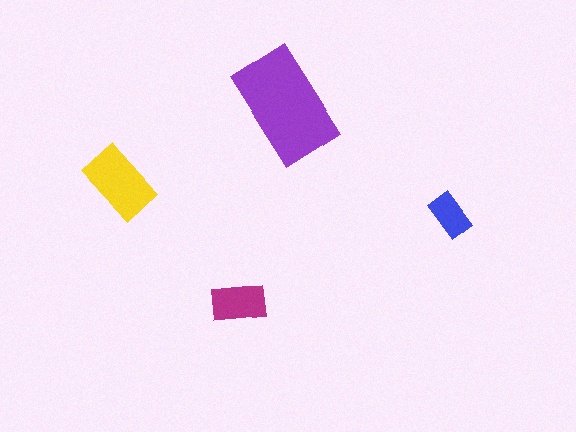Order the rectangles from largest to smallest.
the purple one, the yellow one, the magenta one, the blue one.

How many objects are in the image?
There are 4 objects in the image.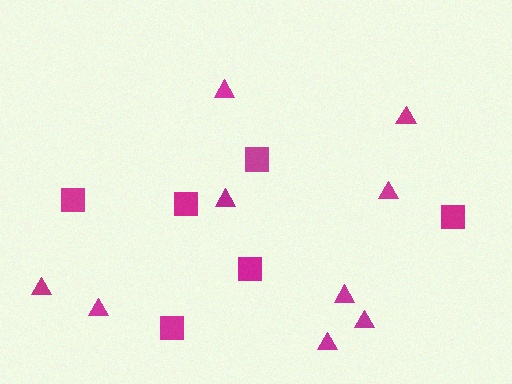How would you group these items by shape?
There are 2 groups: one group of triangles (9) and one group of squares (6).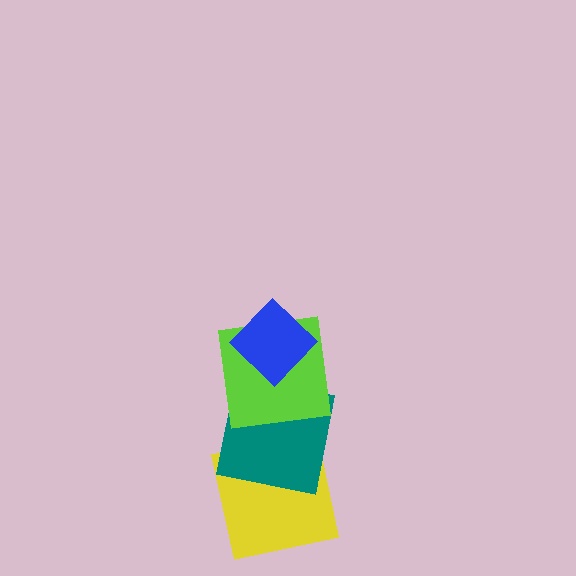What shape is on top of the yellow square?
The teal square is on top of the yellow square.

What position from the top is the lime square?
The lime square is 2nd from the top.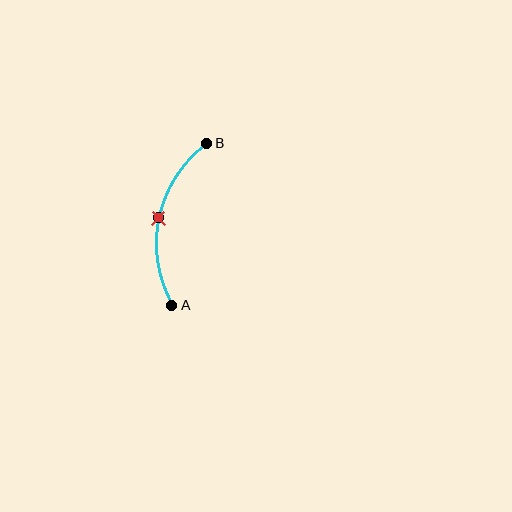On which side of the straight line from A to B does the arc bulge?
The arc bulges to the left of the straight line connecting A and B.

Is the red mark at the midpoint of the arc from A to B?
Yes. The red mark lies on the arc at equal arc-length from both A and B — it is the arc midpoint.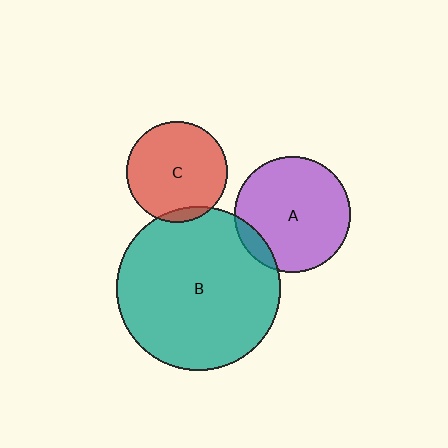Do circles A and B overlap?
Yes.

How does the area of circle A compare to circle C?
Approximately 1.3 times.